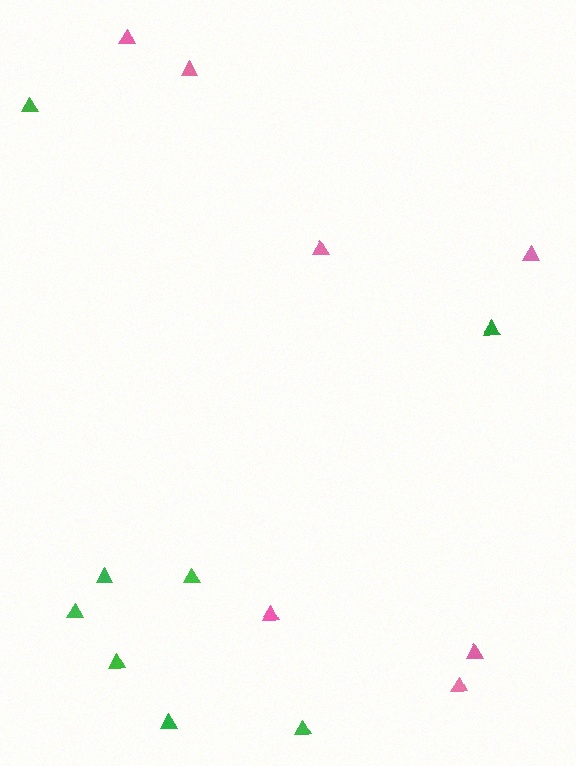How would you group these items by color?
There are 2 groups: one group of pink triangles (7) and one group of green triangles (8).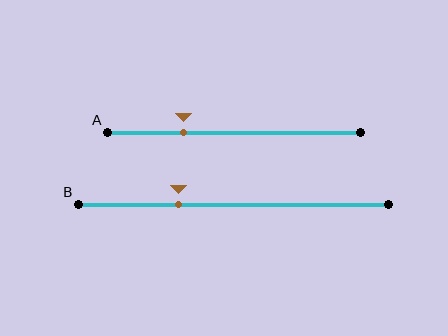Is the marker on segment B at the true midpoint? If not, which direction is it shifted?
No, the marker on segment B is shifted to the left by about 18% of the segment length.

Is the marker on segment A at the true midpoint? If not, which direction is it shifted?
No, the marker on segment A is shifted to the left by about 20% of the segment length.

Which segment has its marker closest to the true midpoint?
Segment B has its marker closest to the true midpoint.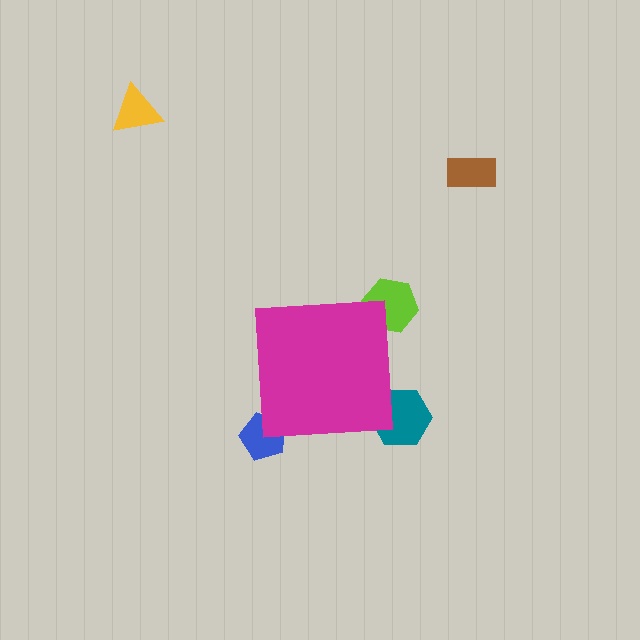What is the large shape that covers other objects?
A magenta square.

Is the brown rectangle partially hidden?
No, the brown rectangle is fully visible.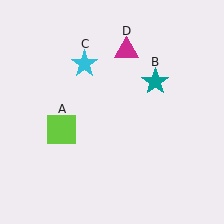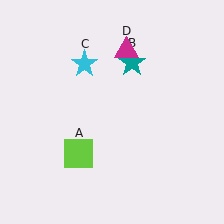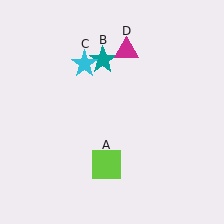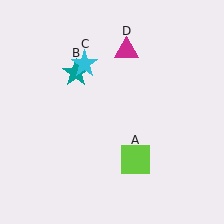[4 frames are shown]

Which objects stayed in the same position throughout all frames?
Cyan star (object C) and magenta triangle (object D) remained stationary.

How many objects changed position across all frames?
2 objects changed position: lime square (object A), teal star (object B).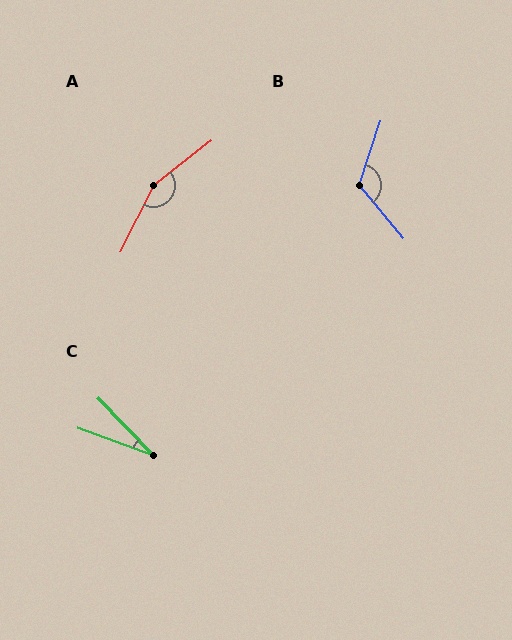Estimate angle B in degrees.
Approximately 122 degrees.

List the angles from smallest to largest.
C (26°), B (122°), A (155°).